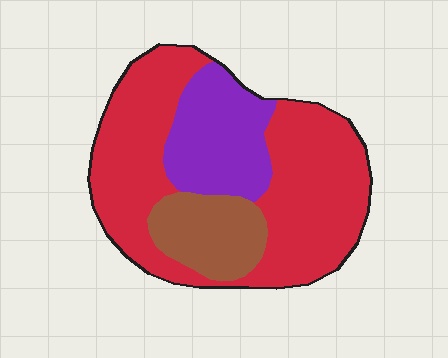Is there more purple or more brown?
Purple.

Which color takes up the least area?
Brown, at roughly 15%.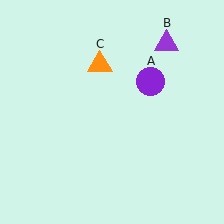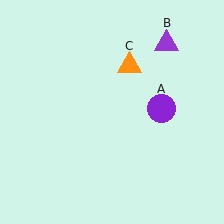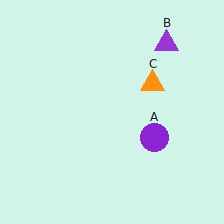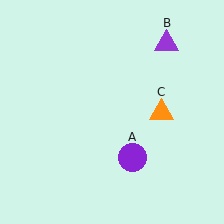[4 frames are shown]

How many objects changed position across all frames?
2 objects changed position: purple circle (object A), orange triangle (object C).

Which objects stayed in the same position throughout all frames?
Purple triangle (object B) remained stationary.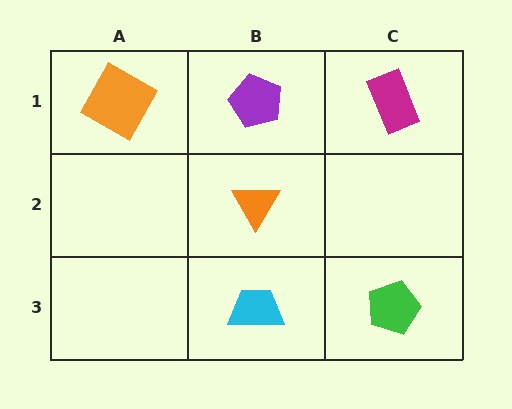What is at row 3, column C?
A green pentagon.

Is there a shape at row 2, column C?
No, that cell is empty.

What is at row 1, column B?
A purple pentagon.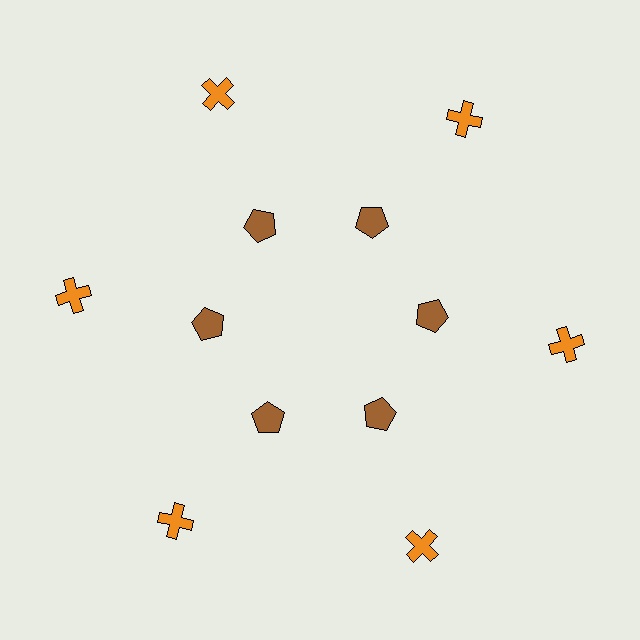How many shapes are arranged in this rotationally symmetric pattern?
There are 12 shapes, arranged in 6 groups of 2.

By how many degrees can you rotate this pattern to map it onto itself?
The pattern maps onto itself every 60 degrees of rotation.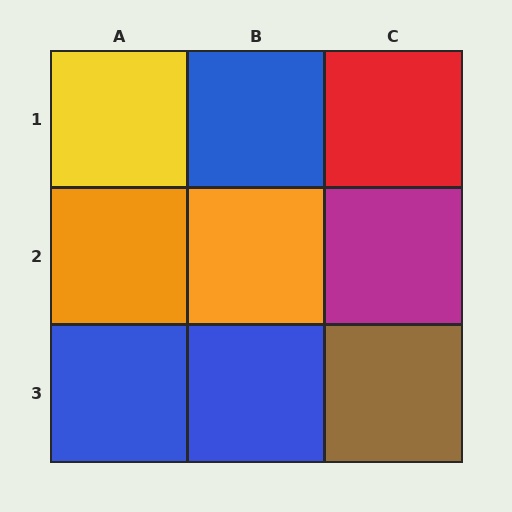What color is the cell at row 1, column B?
Blue.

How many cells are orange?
2 cells are orange.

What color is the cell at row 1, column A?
Yellow.